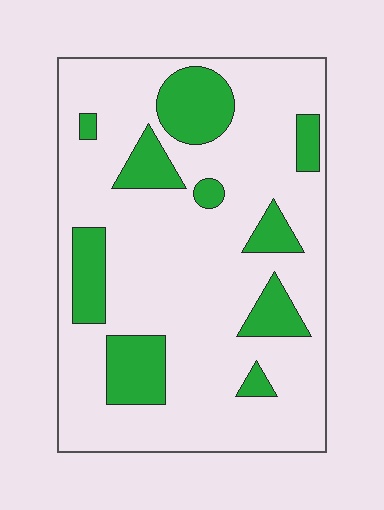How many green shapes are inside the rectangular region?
10.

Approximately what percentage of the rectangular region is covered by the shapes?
Approximately 20%.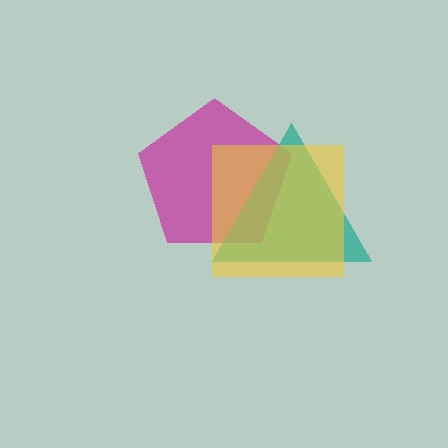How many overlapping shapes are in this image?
There are 3 overlapping shapes in the image.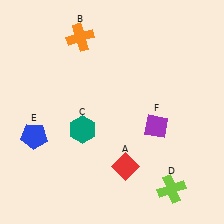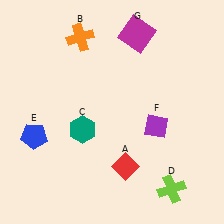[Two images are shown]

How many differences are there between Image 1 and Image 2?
There is 1 difference between the two images.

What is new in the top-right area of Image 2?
A magenta square (G) was added in the top-right area of Image 2.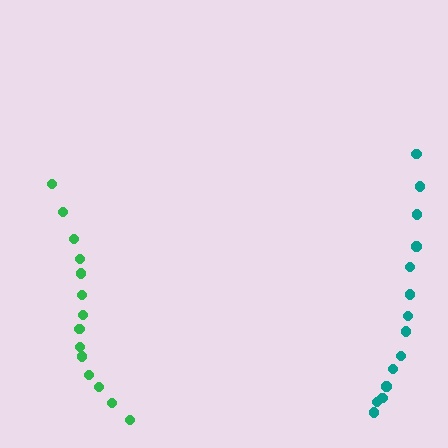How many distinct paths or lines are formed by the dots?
There are 2 distinct paths.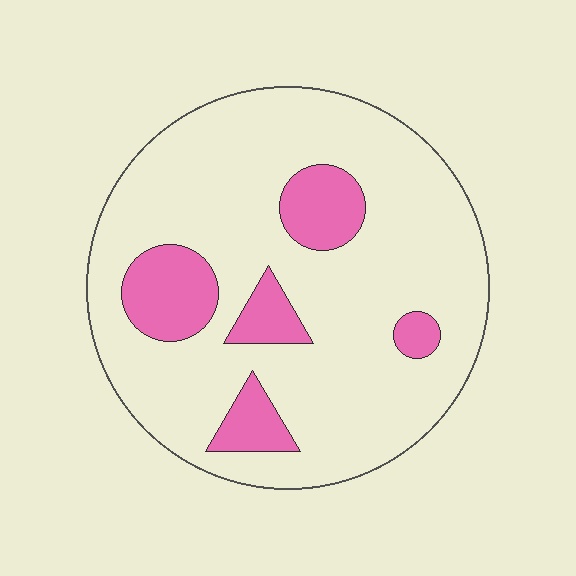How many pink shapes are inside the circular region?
5.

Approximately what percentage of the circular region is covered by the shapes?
Approximately 20%.